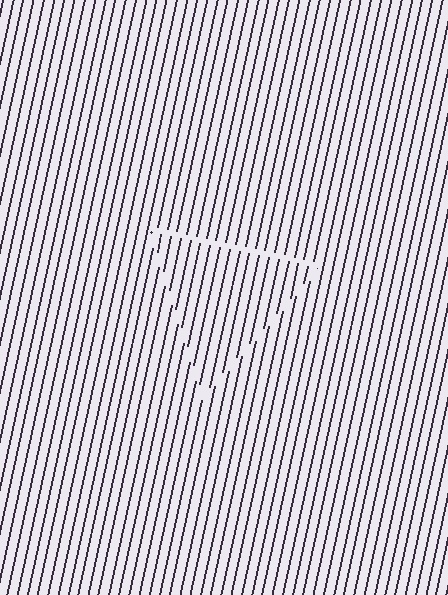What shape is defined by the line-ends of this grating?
An illusory triangle. The interior of the shape contains the same grating, shifted by half a period — the contour is defined by the phase discontinuity where line-ends from the inner and outer gratings abut.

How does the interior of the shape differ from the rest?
The interior of the shape contains the same grating, shifted by half a period — the contour is defined by the phase discontinuity where line-ends from the inner and outer gratings abut.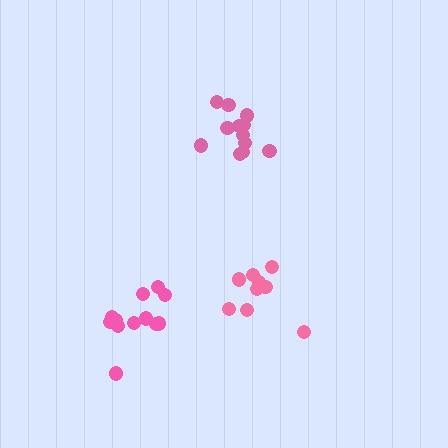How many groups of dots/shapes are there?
There are 3 groups.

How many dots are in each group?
Group 1: 12 dots, Group 2: 9 dots, Group 3: 12 dots (33 total).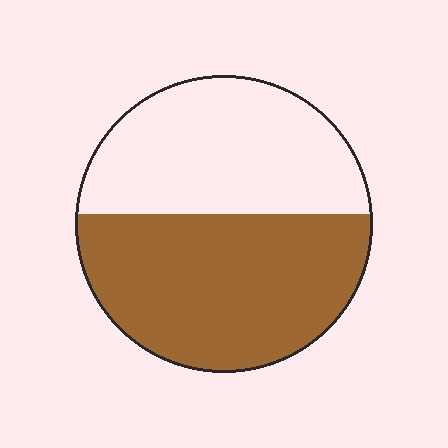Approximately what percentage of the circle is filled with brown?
Approximately 55%.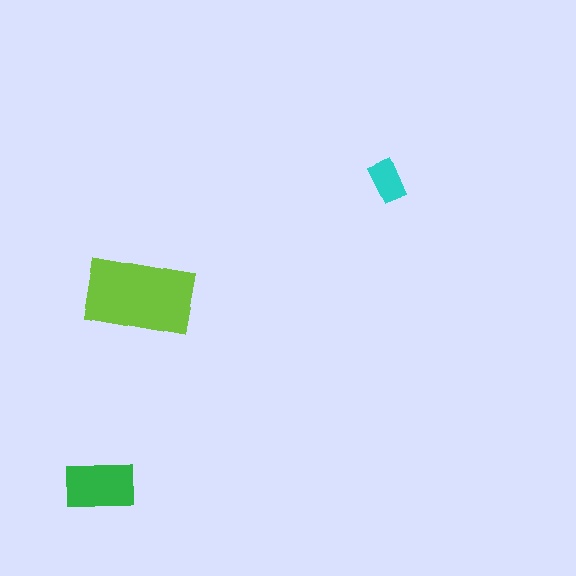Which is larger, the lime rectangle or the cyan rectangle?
The lime one.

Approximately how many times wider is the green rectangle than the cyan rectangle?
About 1.5 times wider.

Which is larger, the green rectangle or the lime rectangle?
The lime one.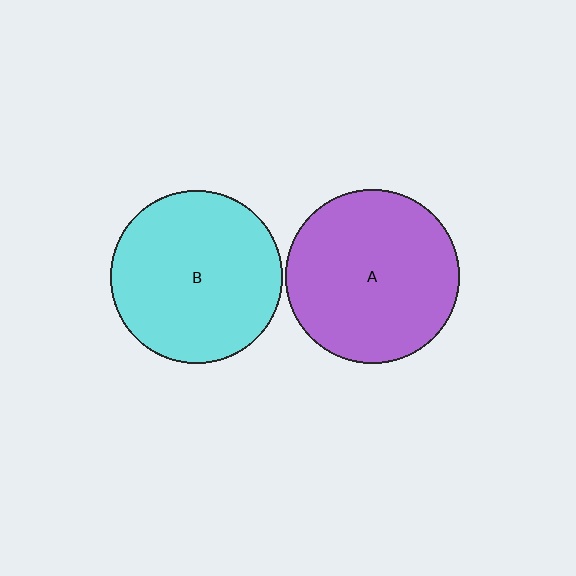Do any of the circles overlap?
No, none of the circles overlap.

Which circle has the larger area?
Circle A (purple).